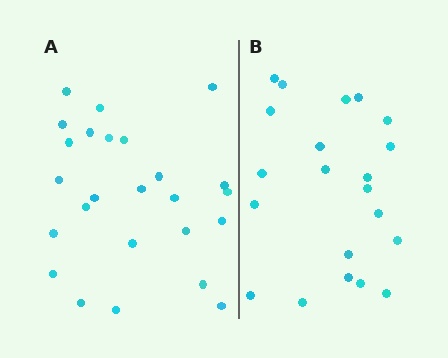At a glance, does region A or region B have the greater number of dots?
Region A (the left region) has more dots.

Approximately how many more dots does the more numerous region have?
Region A has about 4 more dots than region B.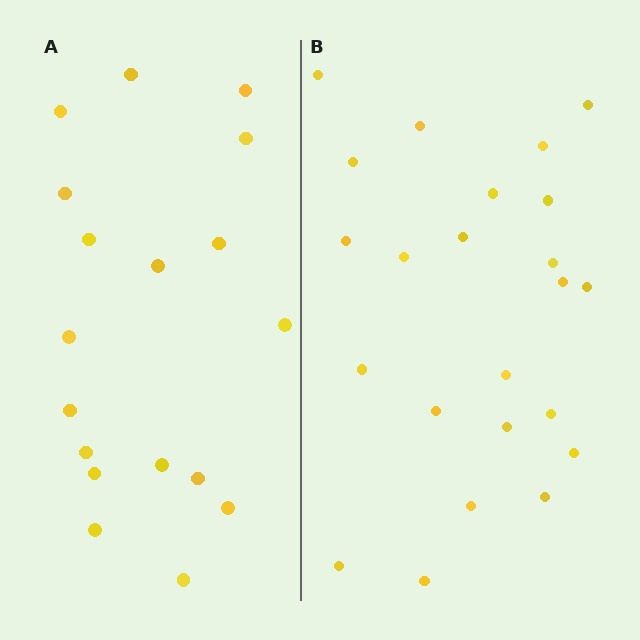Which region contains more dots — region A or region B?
Region B (the right region) has more dots.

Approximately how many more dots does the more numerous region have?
Region B has about 5 more dots than region A.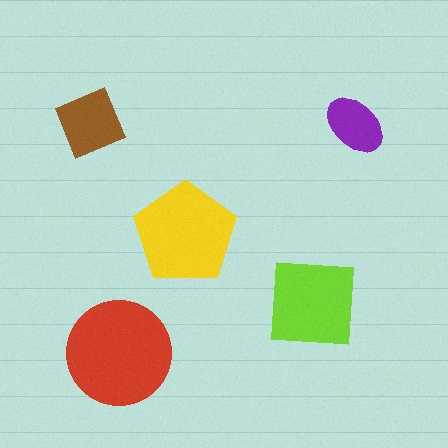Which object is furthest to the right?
The purple ellipse is rightmost.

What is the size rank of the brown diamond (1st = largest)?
4th.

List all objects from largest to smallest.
The red circle, the yellow pentagon, the lime square, the brown diamond, the purple ellipse.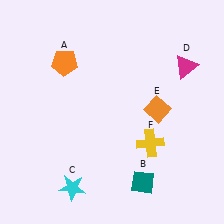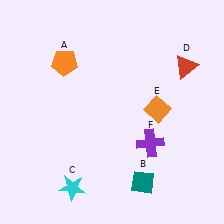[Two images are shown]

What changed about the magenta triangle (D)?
In Image 1, D is magenta. In Image 2, it changed to red.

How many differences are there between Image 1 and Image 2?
There are 2 differences between the two images.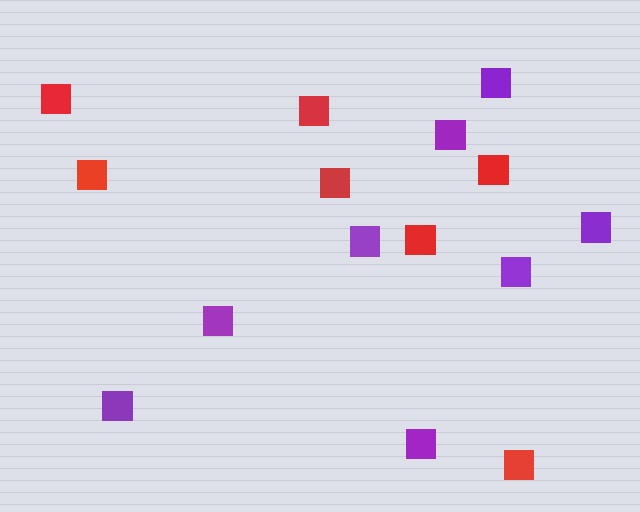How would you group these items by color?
There are 2 groups: one group of red squares (7) and one group of purple squares (8).